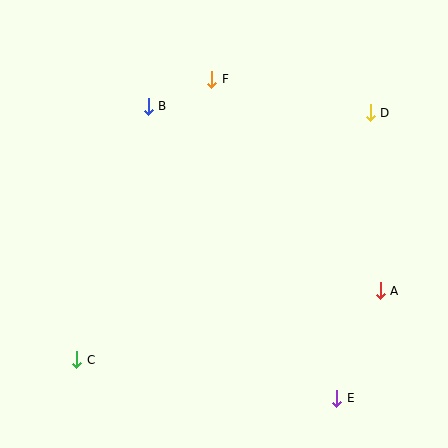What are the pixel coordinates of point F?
Point F is at (212, 79).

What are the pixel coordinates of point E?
Point E is at (337, 398).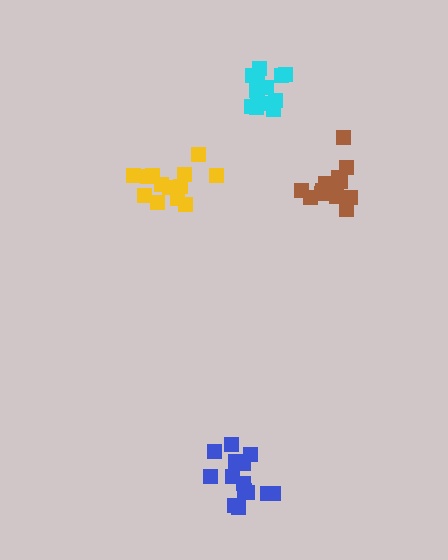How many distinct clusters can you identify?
There are 4 distinct clusters.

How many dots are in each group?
Group 1: 13 dots, Group 2: 14 dots, Group 3: 13 dots, Group 4: 13 dots (53 total).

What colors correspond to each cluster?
The clusters are colored: brown, blue, yellow, cyan.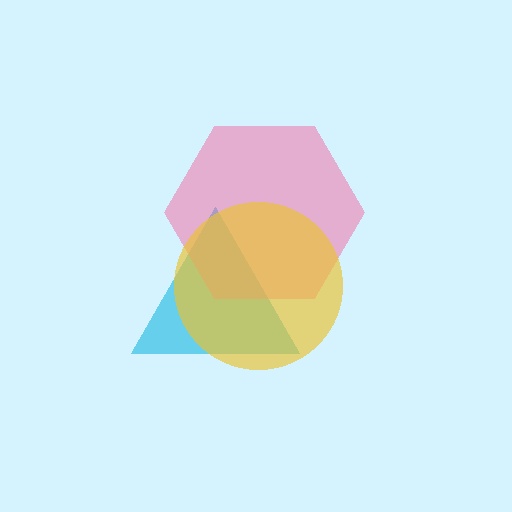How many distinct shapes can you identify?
There are 3 distinct shapes: a cyan triangle, a pink hexagon, a yellow circle.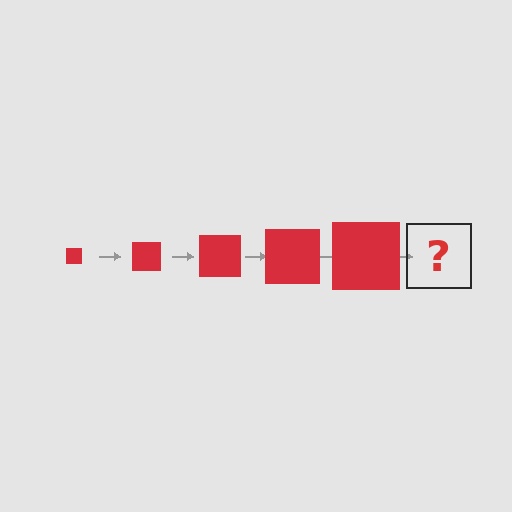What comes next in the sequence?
The next element should be a red square, larger than the previous one.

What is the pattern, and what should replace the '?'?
The pattern is that the square gets progressively larger each step. The '?' should be a red square, larger than the previous one.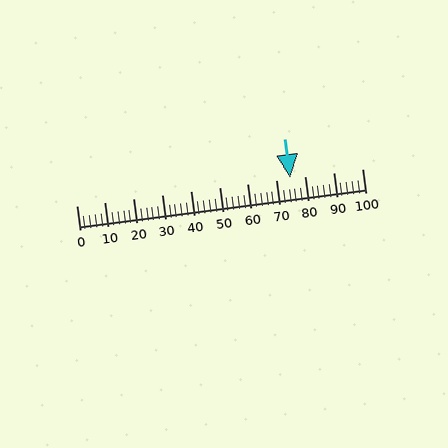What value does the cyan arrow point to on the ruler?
The cyan arrow points to approximately 75.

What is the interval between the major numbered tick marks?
The major tick marks are spaced 10 units apart.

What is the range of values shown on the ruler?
The ruler shows values from 0 to 100.